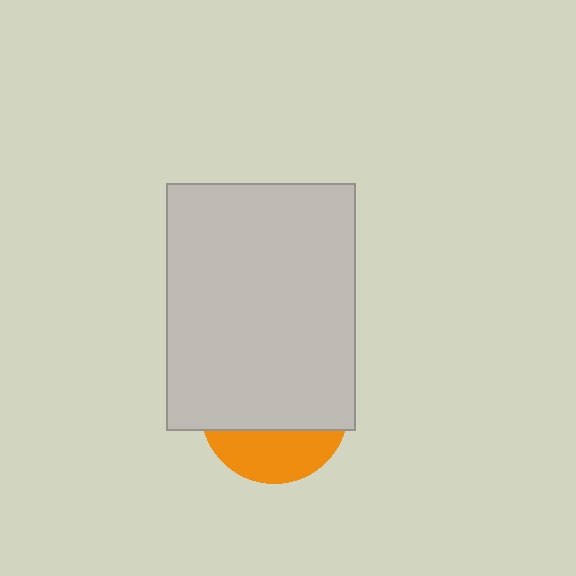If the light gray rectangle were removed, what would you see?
You would see the complete orange circle.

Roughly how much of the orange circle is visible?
A small part of it is visible (roughly 32%).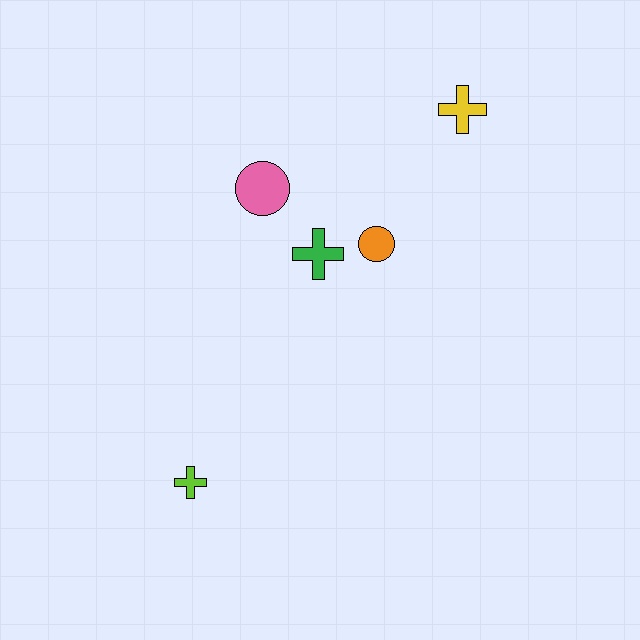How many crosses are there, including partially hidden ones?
There are 3 crosses.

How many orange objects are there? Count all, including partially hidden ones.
There is 1 orange object.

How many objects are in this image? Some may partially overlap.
There are 5 objects.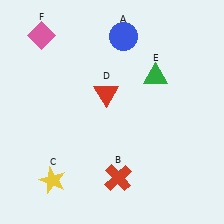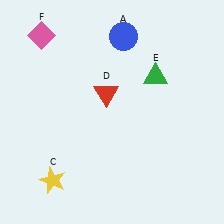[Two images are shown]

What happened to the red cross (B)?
The red cross (B) was removed in Image 2. It was in the bottom-right area of Image 1.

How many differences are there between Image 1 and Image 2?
There is 1 difference between the two images.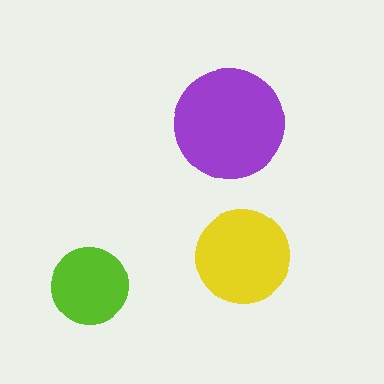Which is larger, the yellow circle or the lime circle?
The yellow one.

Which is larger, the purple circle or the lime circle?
The purple one.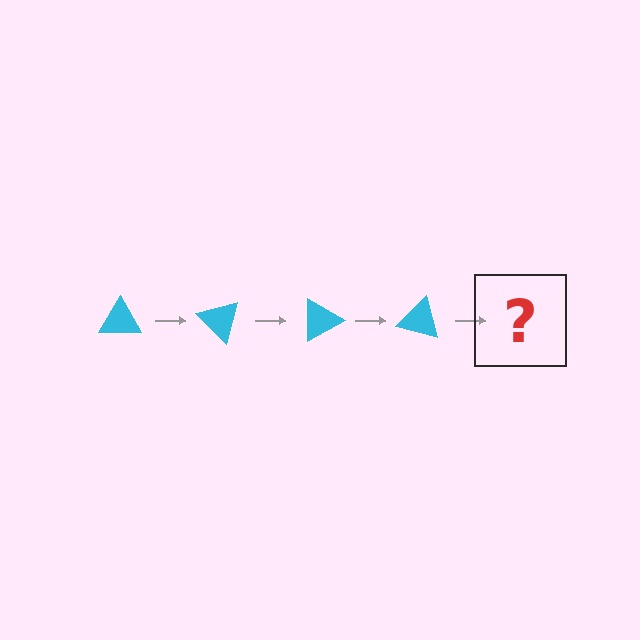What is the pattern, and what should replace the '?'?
The pattern is that the triangle rotates 45 degrees each step. The '?' should be a cyan triangle rotated 180 degrees.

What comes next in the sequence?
The next element should be a cyan triangle rotated 180 degrees.